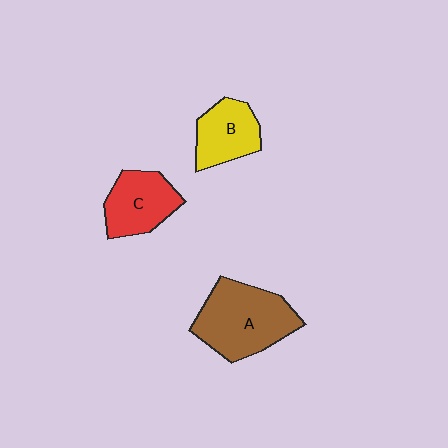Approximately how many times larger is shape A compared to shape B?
Approximately 1.7 times.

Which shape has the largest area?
Shape A (brown).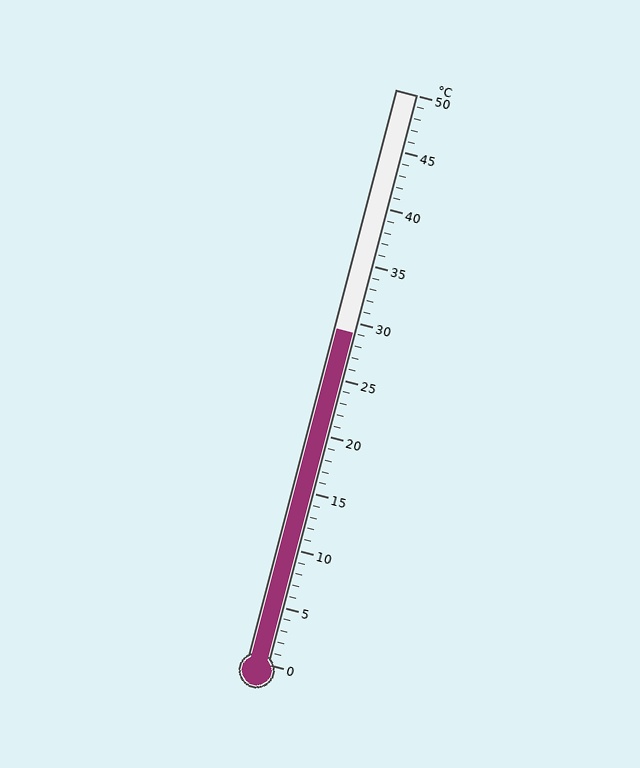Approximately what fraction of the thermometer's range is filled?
The thermometer is filled to approximately 60% of its range.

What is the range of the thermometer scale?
The thermometer scale ranges from 0°C to 50°C.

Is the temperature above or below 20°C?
The temperature is above 20°C.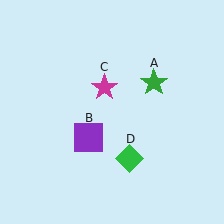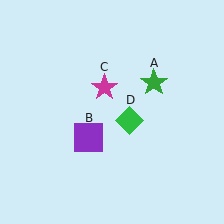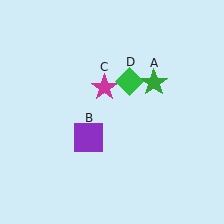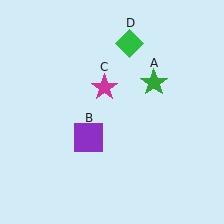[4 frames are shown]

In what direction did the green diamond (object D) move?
The green diamond (object D) moved up.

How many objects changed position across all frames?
1 object changed position: green diamond (object D).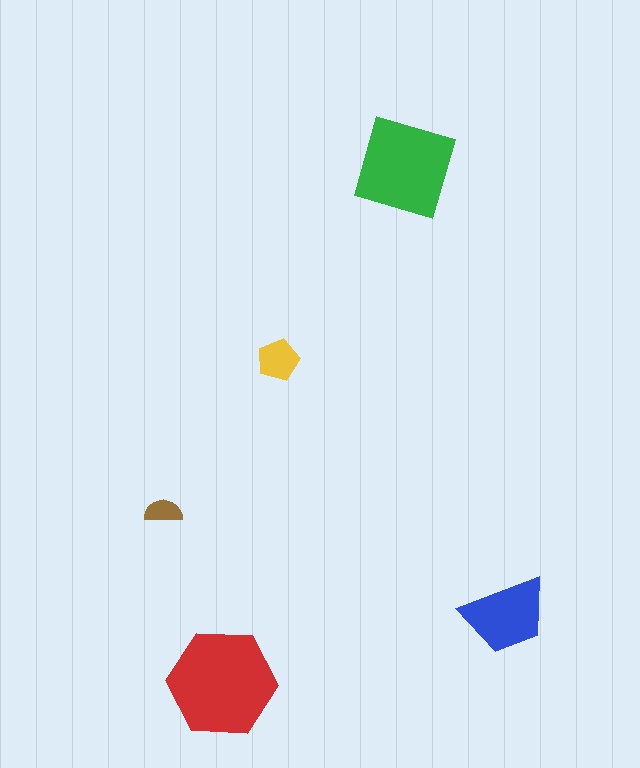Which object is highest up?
The green diamond is topmost.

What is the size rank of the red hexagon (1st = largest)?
1st.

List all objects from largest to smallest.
The red hexagon, the green diamond, the blue trapezoid, the yellow pentagon, the brown semicircle.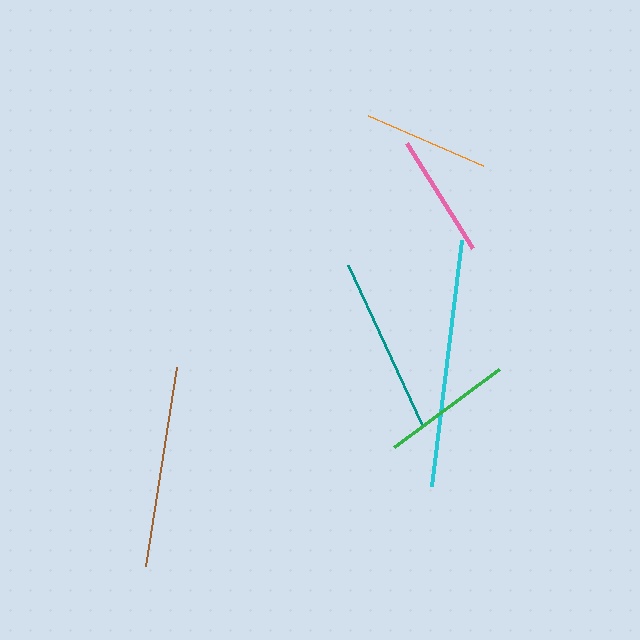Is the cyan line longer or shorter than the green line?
The cyan line is longer than the green line.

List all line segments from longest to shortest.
From longest to shortest: cyan, brown, teal, green, orange, pink.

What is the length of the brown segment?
The brown segment is approximately 201 pixels long.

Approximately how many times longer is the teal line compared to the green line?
The teal line is approximately 1.4 times the length of the green line.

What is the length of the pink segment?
The pink segment is approximately 123 pixels long.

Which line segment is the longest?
The cyan line is the longest at approximately 248 pixels.